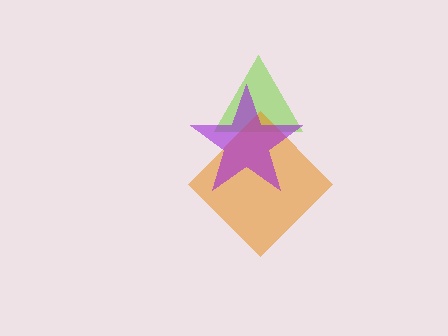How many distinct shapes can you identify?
There are 3 distinct shapes: a lime triangle, an orange diamond, a purple star.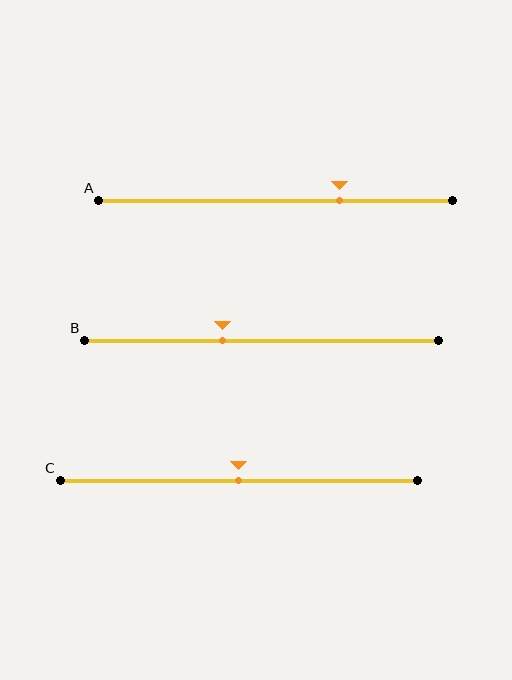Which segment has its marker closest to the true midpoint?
Segment C has its marker closest to the true midpoint.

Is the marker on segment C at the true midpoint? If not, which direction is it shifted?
Yes, the marker on segment C is at the true midpoint.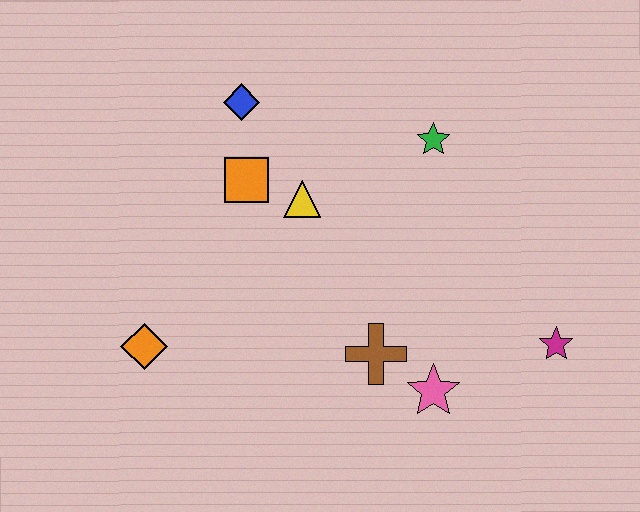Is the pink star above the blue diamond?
No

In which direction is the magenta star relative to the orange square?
The magenta star is to the right of the orange square.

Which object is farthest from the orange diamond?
The magenta star is farthest from the orange diamond.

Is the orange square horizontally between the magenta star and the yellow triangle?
No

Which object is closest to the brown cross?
The pink star is closest to the brown cross.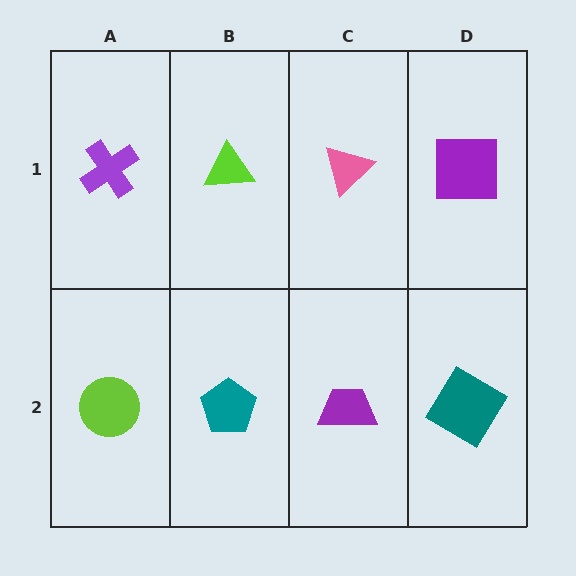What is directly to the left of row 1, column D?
A pink triangle.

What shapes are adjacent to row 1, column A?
A lime circle (row 2, column A), a lime triangle (row 1, column B).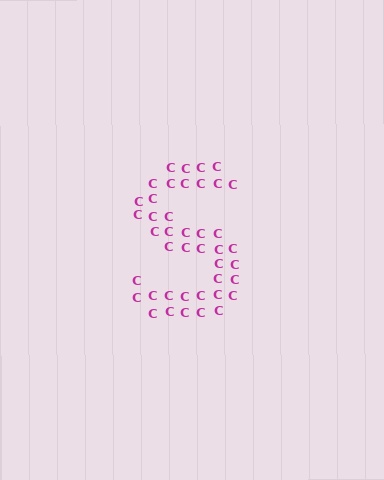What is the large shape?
The large shape is the letter S.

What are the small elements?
The small elements are letter C's.